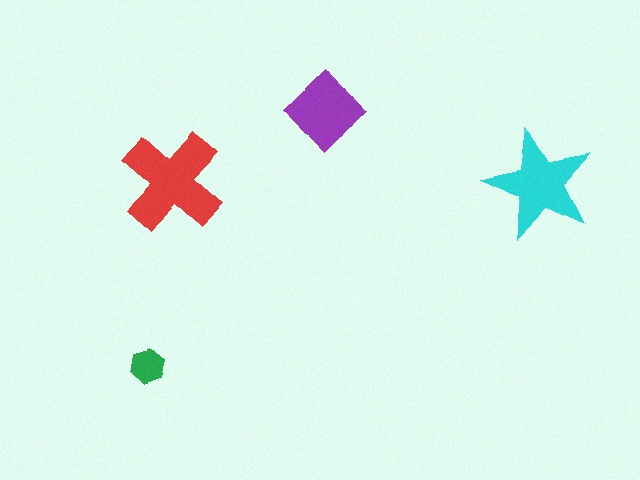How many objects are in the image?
There are 4 objects in the image.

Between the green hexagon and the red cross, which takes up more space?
The red cross.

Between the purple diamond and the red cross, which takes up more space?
The red cross.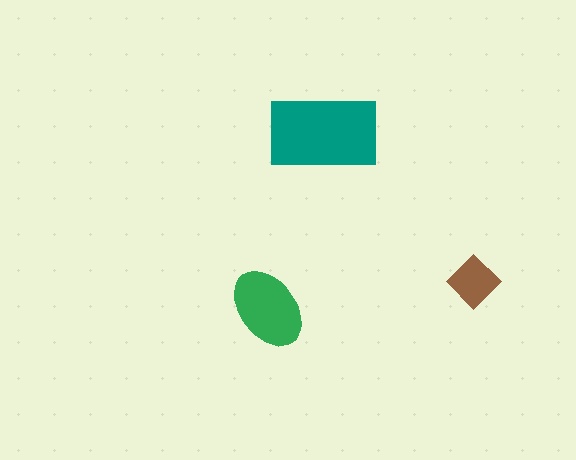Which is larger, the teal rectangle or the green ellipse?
The teal rectangle.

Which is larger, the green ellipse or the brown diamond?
The green ellipse.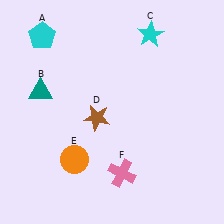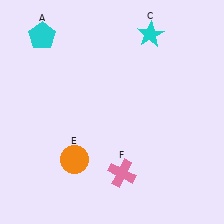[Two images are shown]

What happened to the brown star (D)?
The brown star (D) was removed in Image 2. It was in the bottom-left area of Image 1.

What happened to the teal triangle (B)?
The teal triangle (B) was removed in Image 2. It was in the top-left area of Image 1.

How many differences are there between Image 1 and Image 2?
There are 2 differences between the two images.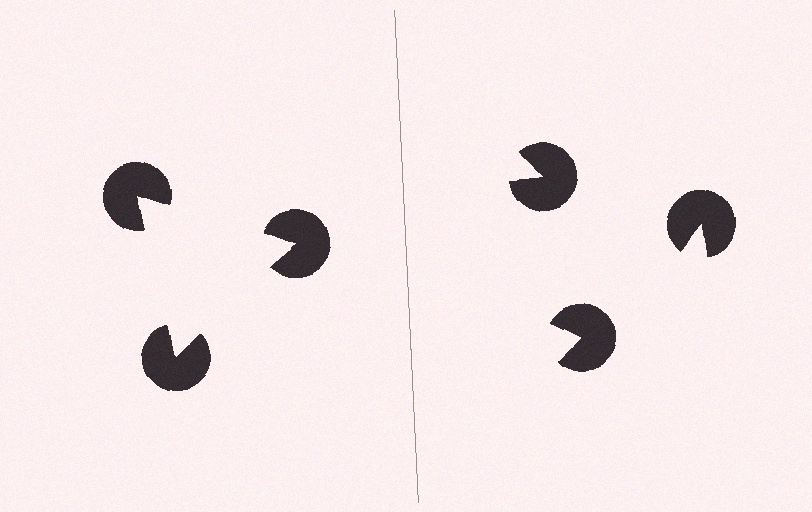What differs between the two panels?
The pac-man discs are positioned identically on both sides; only the wedge orientations differ. On the left they align to a triangle; on the right they are misaligned.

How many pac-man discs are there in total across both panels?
6 — 3 on each side.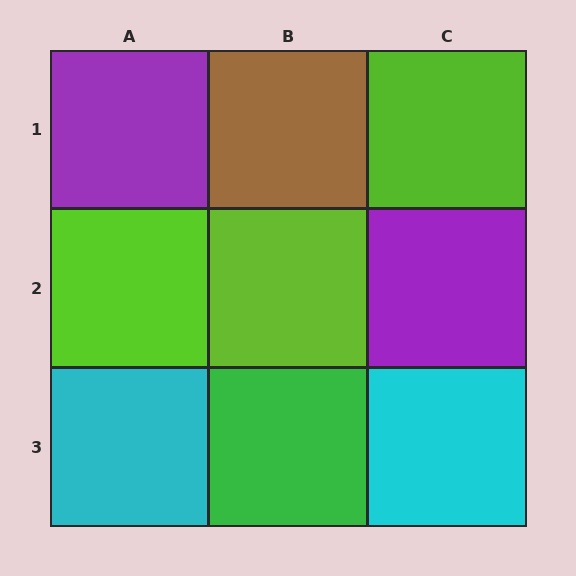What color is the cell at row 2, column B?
Lime.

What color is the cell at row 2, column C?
Purple.